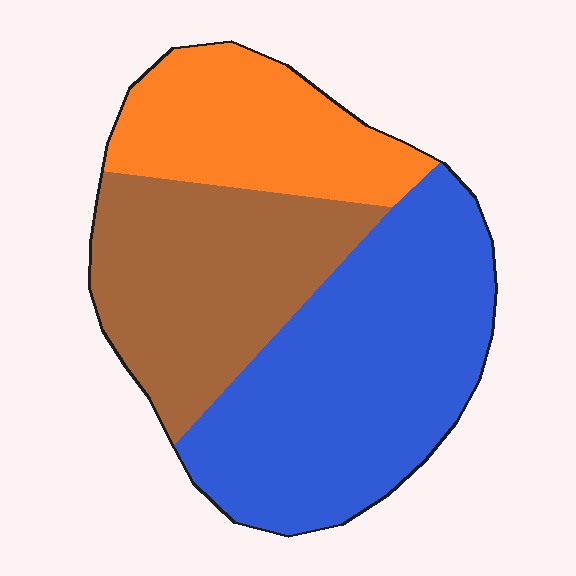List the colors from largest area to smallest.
From largest to smallest: blue, brown, orange.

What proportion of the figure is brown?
Brown covers 31% of the figure.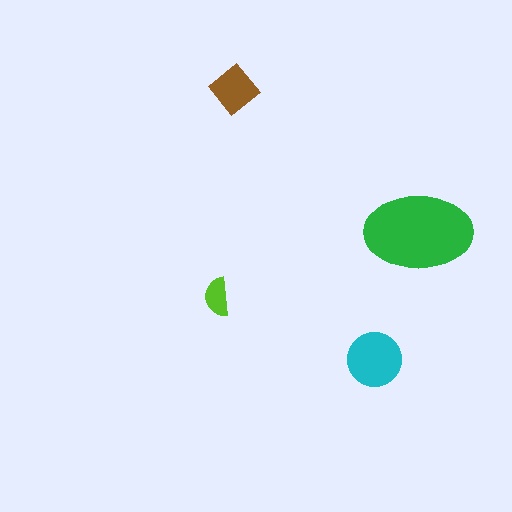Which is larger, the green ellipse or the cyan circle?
The green ellipse.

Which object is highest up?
The brown diamond is topmost.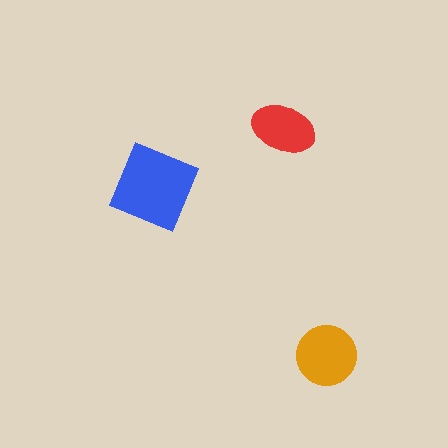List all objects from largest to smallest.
The blue diamond, the orange circle, the red ellipse.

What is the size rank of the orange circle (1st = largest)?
2nd.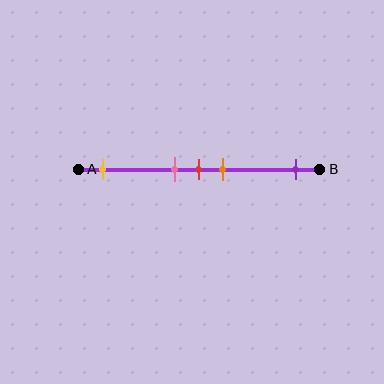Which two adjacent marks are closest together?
The pink and red marks are the closest adjacent pair.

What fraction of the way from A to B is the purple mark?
The purple mark is approximately 90% (0.9) of the way from A to B.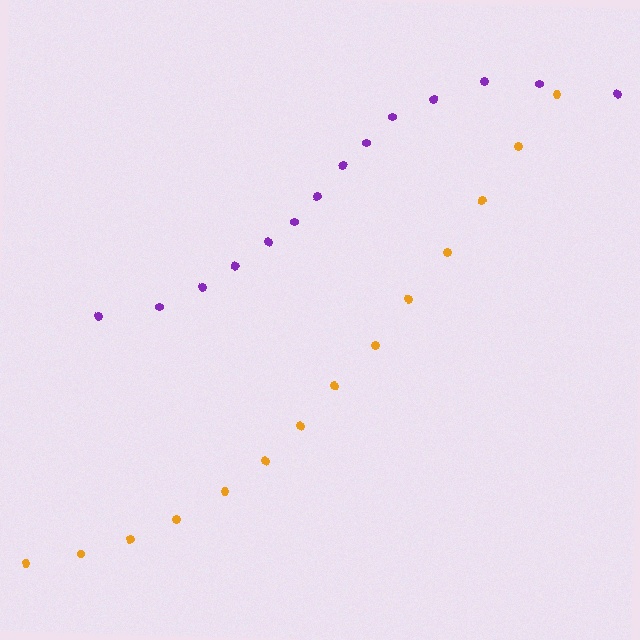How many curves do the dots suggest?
There are 2 distinct paths.